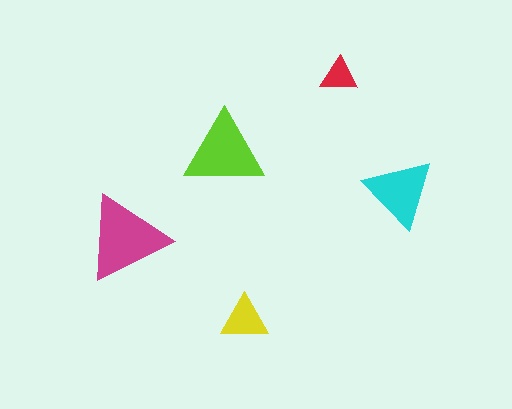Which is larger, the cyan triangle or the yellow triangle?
The cyan one.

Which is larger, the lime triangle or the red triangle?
The lime one.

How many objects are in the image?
There are 5 objects in the image.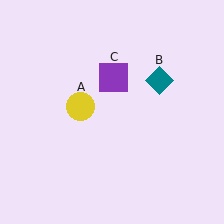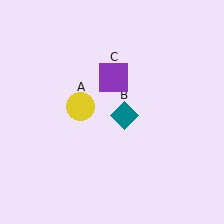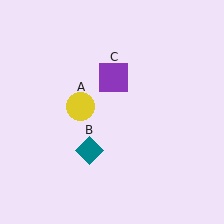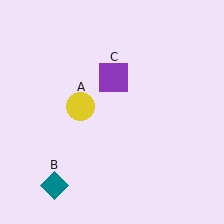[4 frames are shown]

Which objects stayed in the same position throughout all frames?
Yellow circle (object A) and purple square (object C) remained stationary.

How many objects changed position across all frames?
1 object changed position: teal diamond (object B).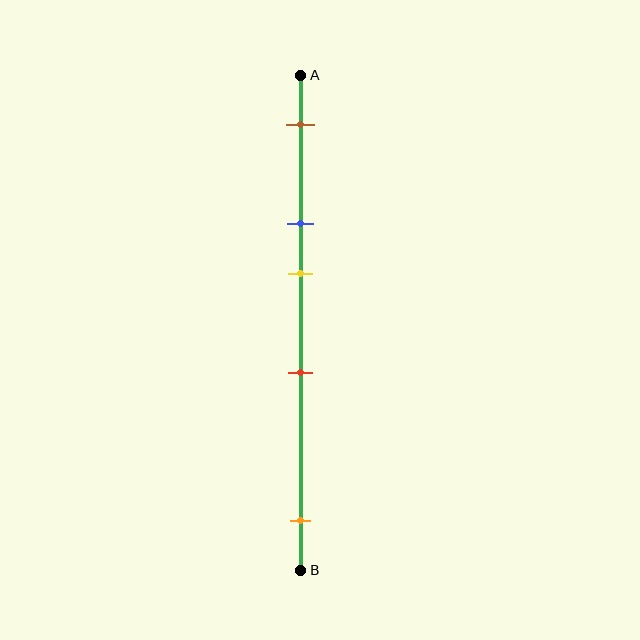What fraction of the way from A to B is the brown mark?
The brown mark is approximately 10% (0.1) of the way from A to B.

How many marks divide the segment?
There are 5 marks dividing the segment.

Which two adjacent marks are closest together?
The blue and yellow marks are the closest adjacent pair.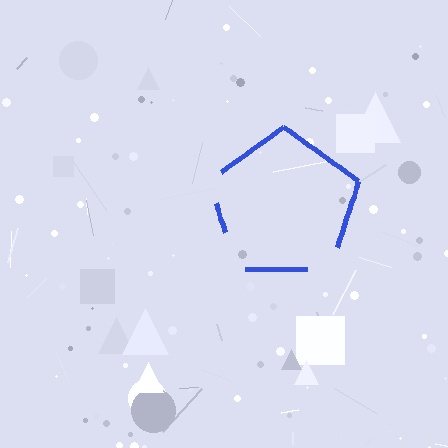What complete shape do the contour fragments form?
The contour fragments form a pentagon.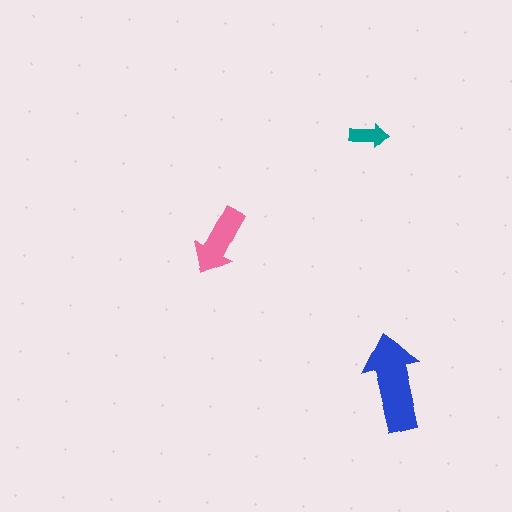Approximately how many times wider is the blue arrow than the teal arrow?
About 2.5 times wider.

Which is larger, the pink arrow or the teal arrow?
The pink one.